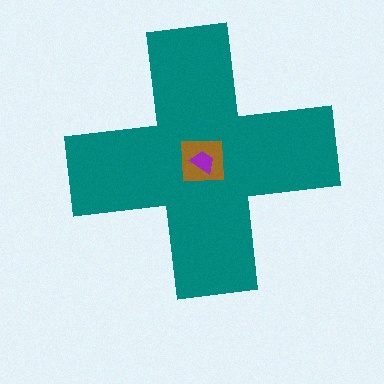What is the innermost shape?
The purple trapezoid.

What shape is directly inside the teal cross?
The brown square.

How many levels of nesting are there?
3.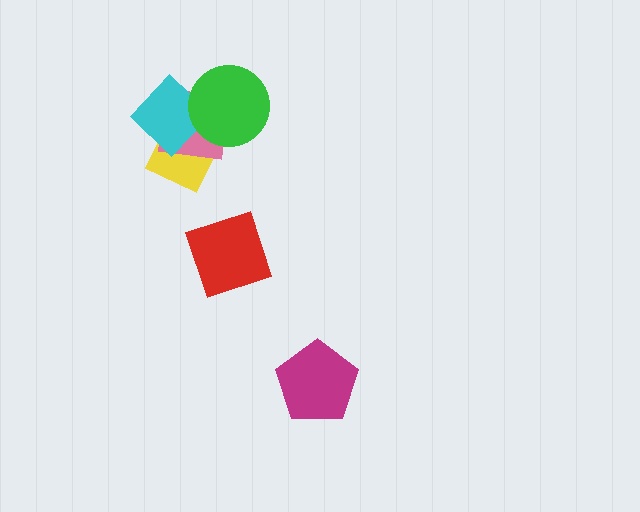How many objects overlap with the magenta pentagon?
0 objects overlap with the magenta pentagon.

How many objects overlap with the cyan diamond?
3 objects overlap with the cyan diamond.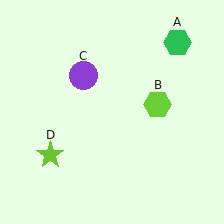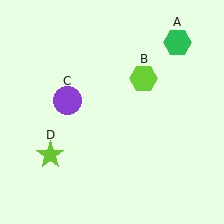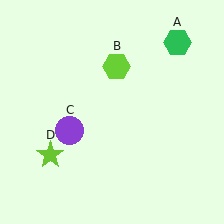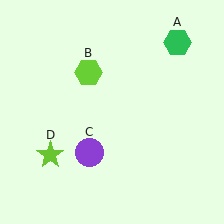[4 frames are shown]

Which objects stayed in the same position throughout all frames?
Green hexagon (object A) and lime star (object D) remained stationary.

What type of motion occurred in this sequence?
The lime hexagon (object B), purple circle (object C) rotated counterclockwise around the center of the scene.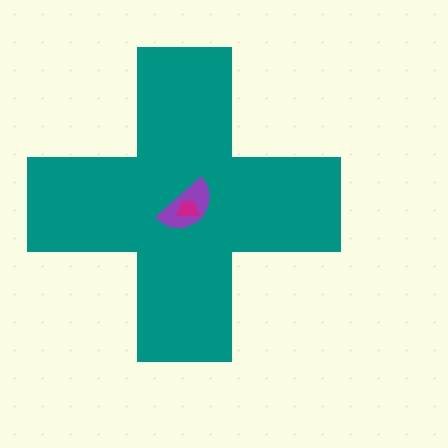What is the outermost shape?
The teal cross.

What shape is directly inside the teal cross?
The purple semicircle.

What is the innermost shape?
The magenta trapezoid.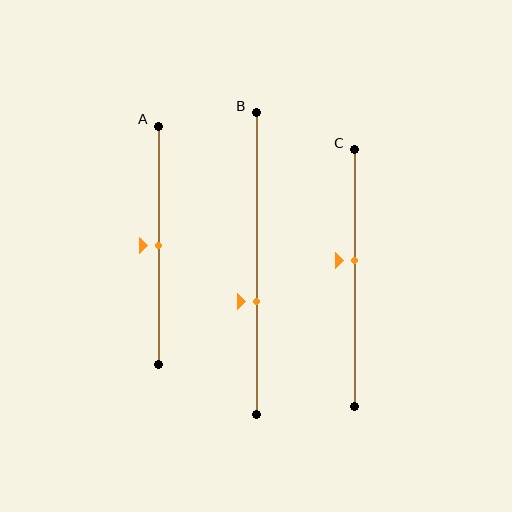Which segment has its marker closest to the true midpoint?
Segment A has its marker closest to the true midpoint.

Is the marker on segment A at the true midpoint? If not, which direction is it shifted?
Yes, the marker on segment A is at the true midpoint.